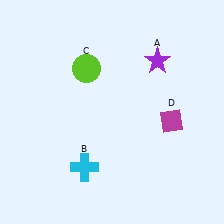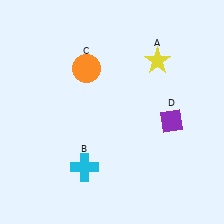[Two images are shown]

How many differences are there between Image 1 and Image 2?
There are 3 differences between the two images.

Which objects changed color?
A changed from purple to yellow. C changed from lime to orange. D changed from magenta to purple.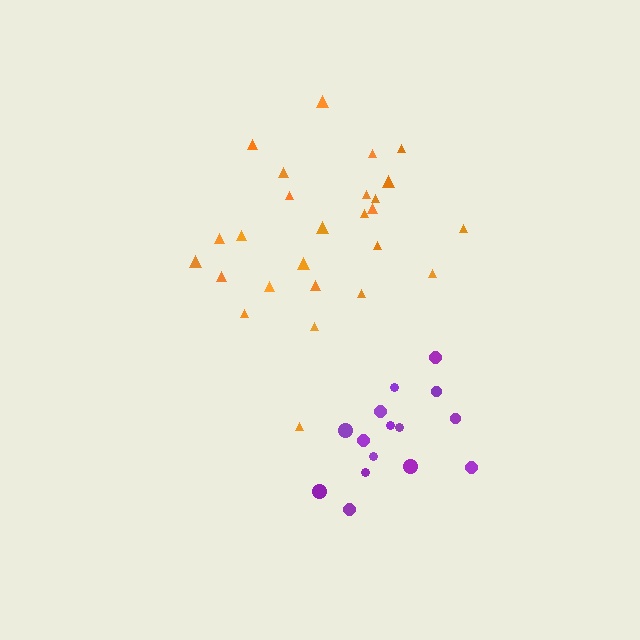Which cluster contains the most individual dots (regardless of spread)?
Orange (26).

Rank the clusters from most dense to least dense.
orange, purple.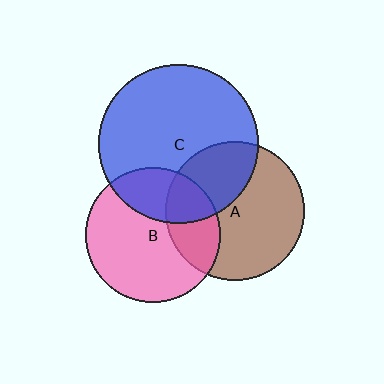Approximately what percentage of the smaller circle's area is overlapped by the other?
Approximately 35%.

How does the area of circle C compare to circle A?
Approximately 1.3 times.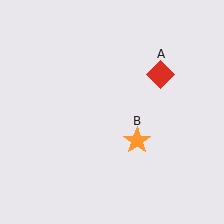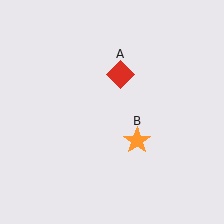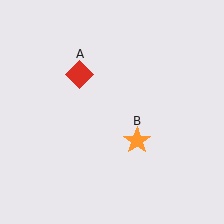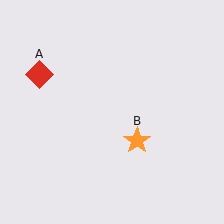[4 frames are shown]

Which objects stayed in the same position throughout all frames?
Orange star (object B) remained stationary.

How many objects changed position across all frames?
1 object changed position: red diamond (object A).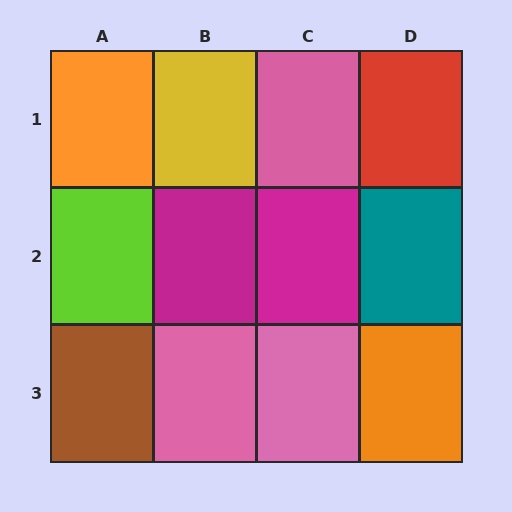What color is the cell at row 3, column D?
Orange.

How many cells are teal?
1 cell is teal.